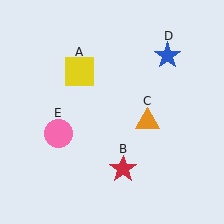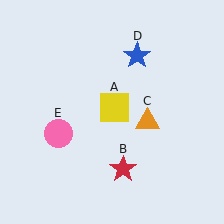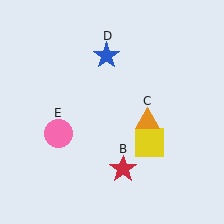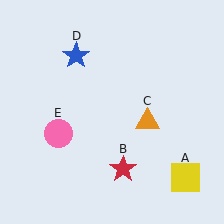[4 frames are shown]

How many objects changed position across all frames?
2 objects changed position: yellow square (object A), blue star (object D).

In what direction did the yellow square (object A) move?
The yellow square (object A) moved down and to the right.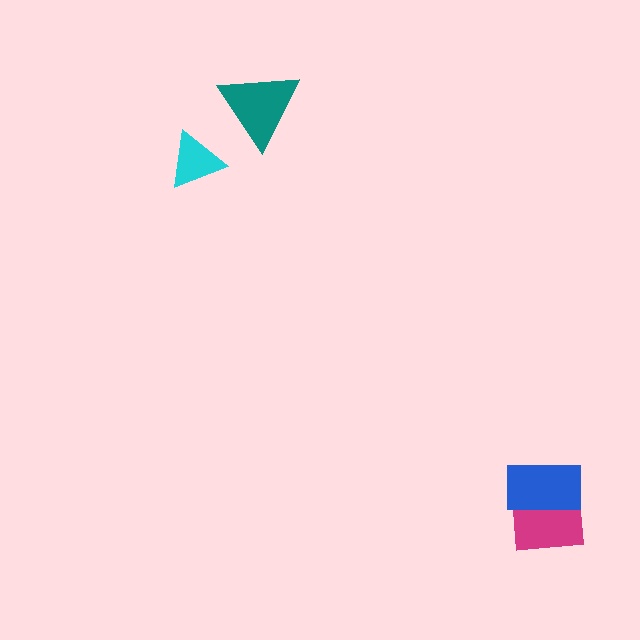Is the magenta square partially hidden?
Yes, it is partially covered by another shape.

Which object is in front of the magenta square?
The blue rectangle is in front of the magenta square.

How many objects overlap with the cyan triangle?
0 objects overlap with the cyan triangle.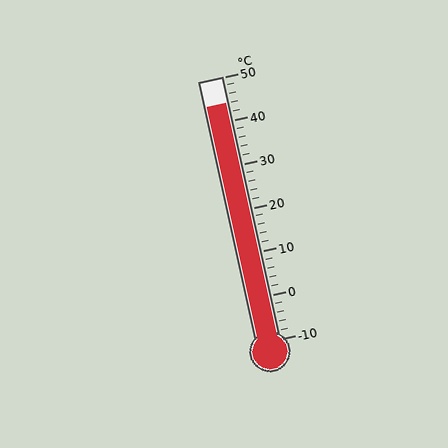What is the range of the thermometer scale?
The thermometer scale ranges from -10°C to 50°C.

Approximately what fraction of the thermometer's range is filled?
The thermometer is filled to approximately 90% of its range.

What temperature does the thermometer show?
The thermometer shows approximately 44°C.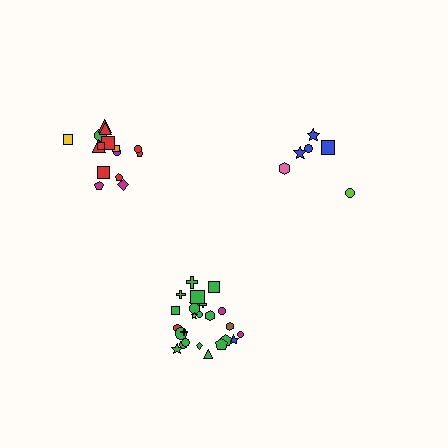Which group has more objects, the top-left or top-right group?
The top-left group.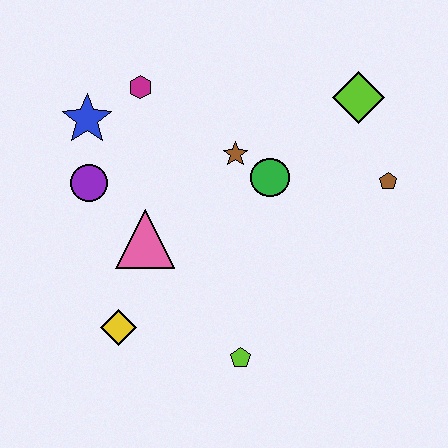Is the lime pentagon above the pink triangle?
No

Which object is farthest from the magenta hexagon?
The lime pentagon is farthest from the magenta hexagon.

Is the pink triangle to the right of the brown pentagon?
No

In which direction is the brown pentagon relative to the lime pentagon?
The brown pentagon is above the lime pentagon.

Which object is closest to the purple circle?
The blue star is closest to the purple circle.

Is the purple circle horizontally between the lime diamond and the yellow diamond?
No